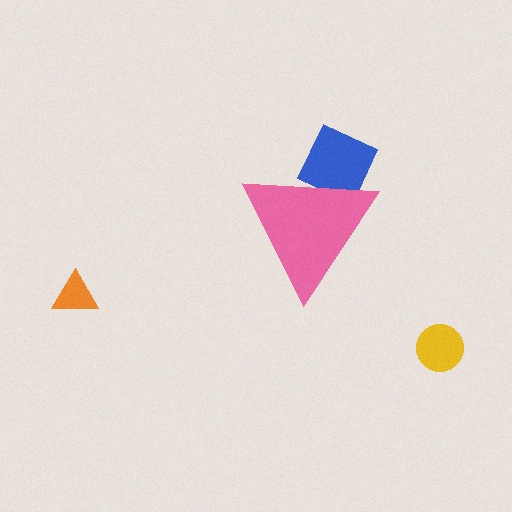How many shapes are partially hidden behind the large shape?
1 shape is partially hidden.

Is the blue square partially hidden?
Yes, the blue square is partially hidden behind the pink triangle.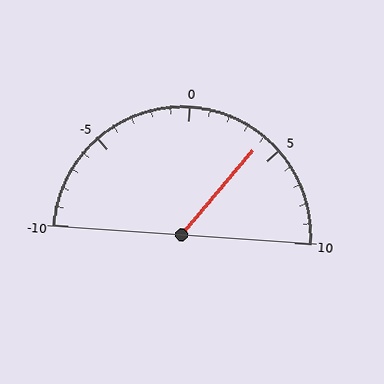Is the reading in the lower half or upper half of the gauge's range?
The reading is in the upper half of the range (-10 to 10).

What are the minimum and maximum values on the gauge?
The gauge ranges from -10 to 10.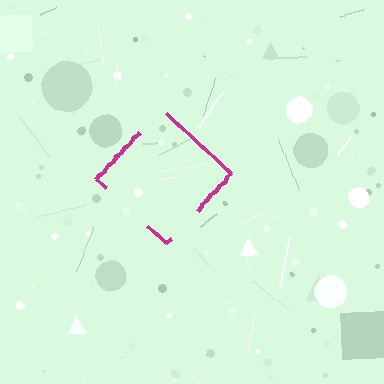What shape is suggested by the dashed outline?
The dashed outline suggests a diamond.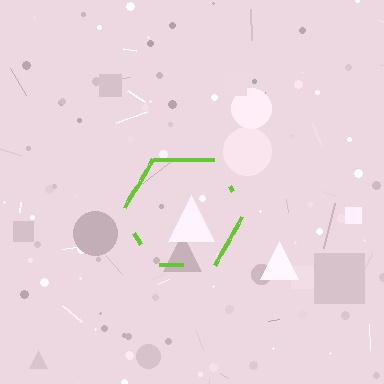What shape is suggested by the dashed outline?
The dashed outline suggests a hexagon.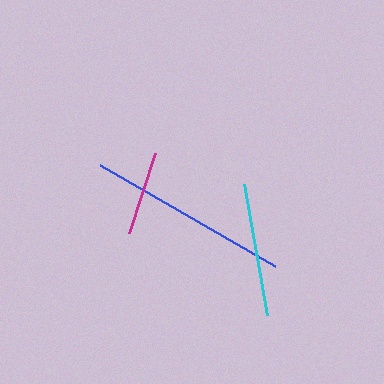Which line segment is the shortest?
The magenta line is the shortest at approximately 84 pixels.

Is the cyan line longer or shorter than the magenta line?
The cyan line is longer than the magenta line.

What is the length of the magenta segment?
The magenta segment is approximately 84 pixels long.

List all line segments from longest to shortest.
From longest to shortest: blue, cyan, magenta.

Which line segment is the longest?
The blue line is the longest at approximately 202 pixels.